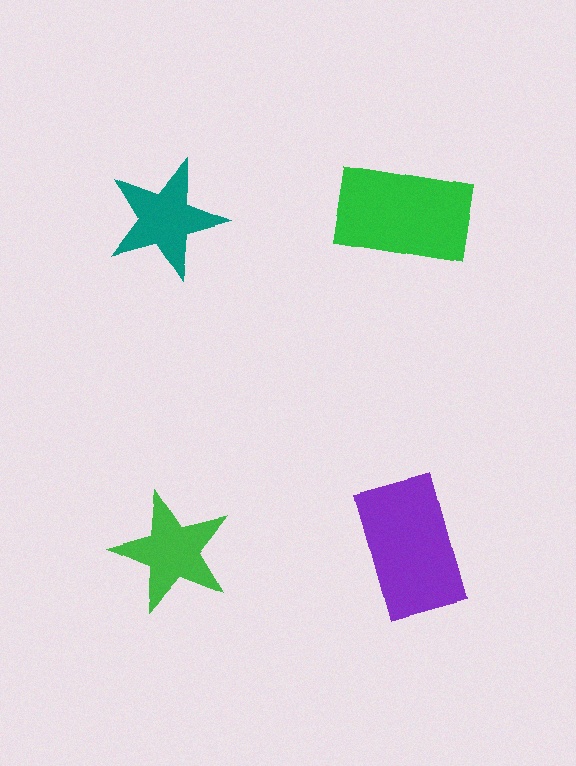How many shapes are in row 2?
2 shapes.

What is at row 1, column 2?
A green rectangle.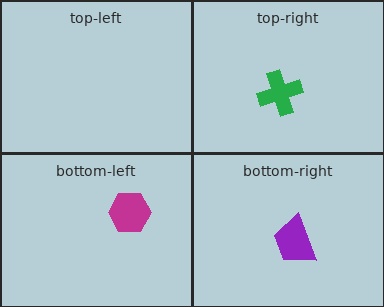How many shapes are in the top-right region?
1.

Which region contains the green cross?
The top-right region.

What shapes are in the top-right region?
The green cross.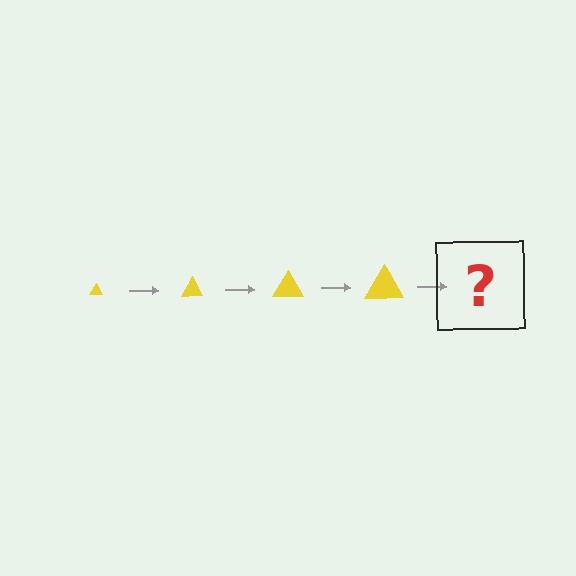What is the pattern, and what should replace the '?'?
The pattern is that the triangle gets progressively larger each step. The '?' should be a yellow triangle, larger than the previous one.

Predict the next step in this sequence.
The next step is a yellow triangle, larger than the previous one.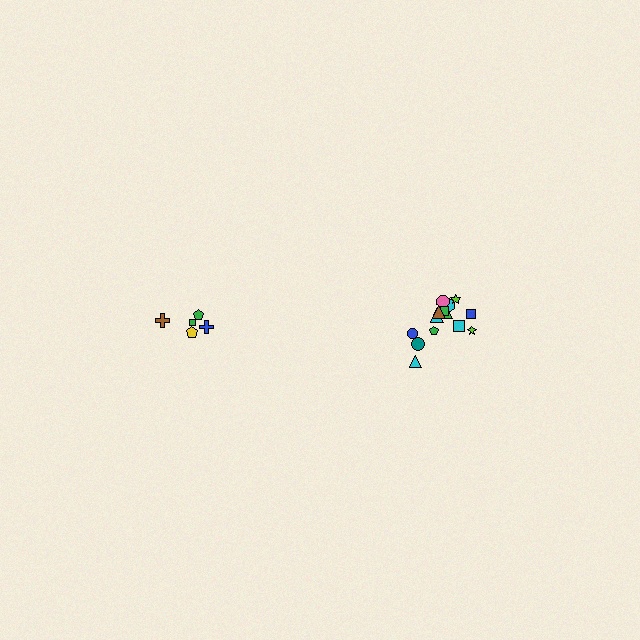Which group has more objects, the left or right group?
The right group.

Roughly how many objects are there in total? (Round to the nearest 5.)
Roughly 20 objects in total.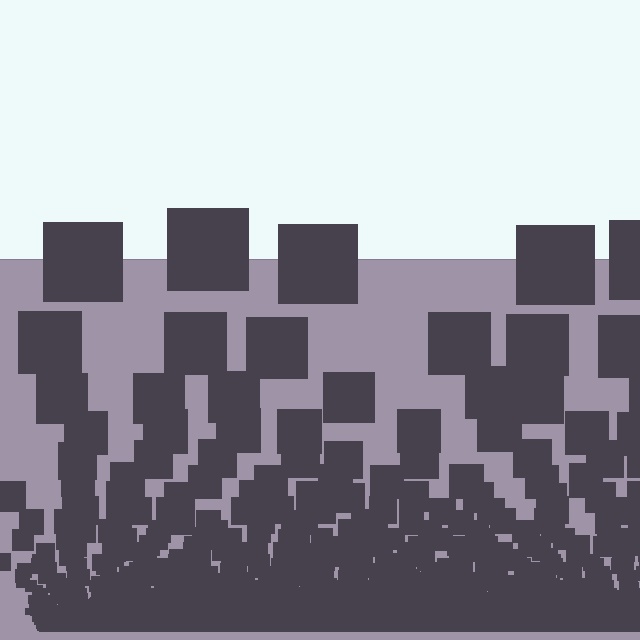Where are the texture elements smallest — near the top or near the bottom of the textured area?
Near the bottom.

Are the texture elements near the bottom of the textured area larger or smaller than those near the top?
Smaller. The gradient is inverted — elements near the bottom are smaller and denser.